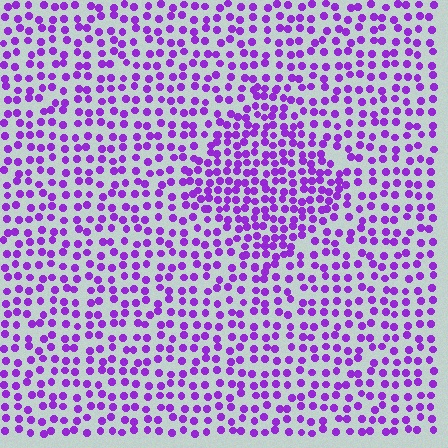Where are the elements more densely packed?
The elements are more densely packed inside the diamond boundary.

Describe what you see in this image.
The image contains small purple elements arranged at two different densities. A diamond-shaped region is visible where the elements are more densely packed than the surrounding area.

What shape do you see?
I see a diamond.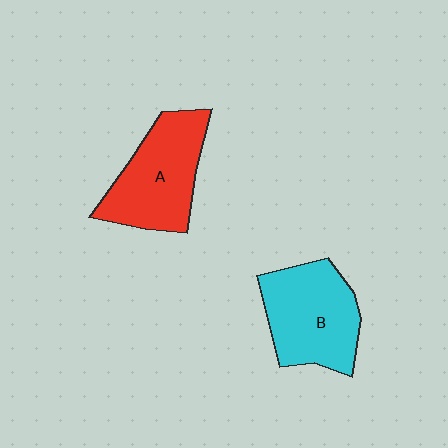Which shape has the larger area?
Shape B (cyan).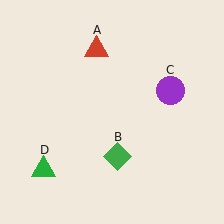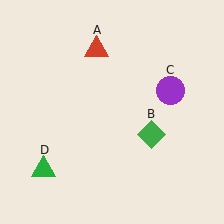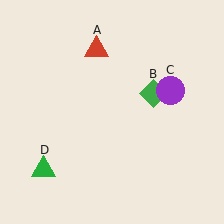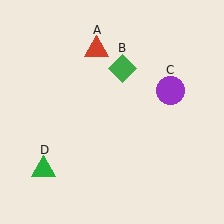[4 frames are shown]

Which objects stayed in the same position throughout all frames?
Red triangle (object A) and purple circle (object C) and green triangle (object D) remained stationary.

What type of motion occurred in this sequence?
The green diamond (object B) rotated counterclockwise around the center of the scene.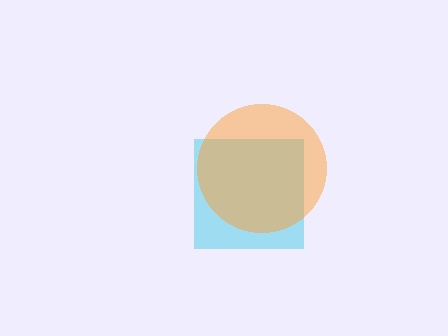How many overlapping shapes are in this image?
There are 2 overlapping shapes in the image.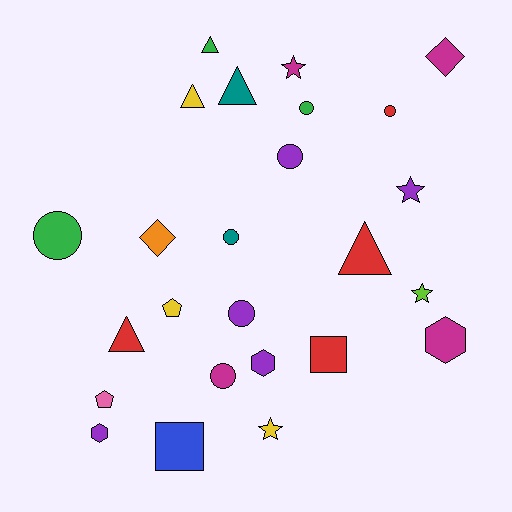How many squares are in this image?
There are 2 squares.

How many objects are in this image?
There are 25 objects.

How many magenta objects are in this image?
There are 4 magenta objects.